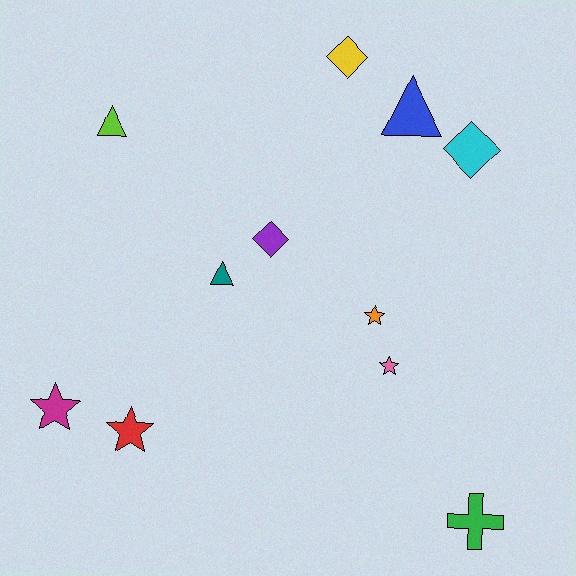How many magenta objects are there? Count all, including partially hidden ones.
There is 1 magenta object.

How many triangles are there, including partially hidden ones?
There are 3 triangles.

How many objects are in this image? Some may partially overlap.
There are 11 objects.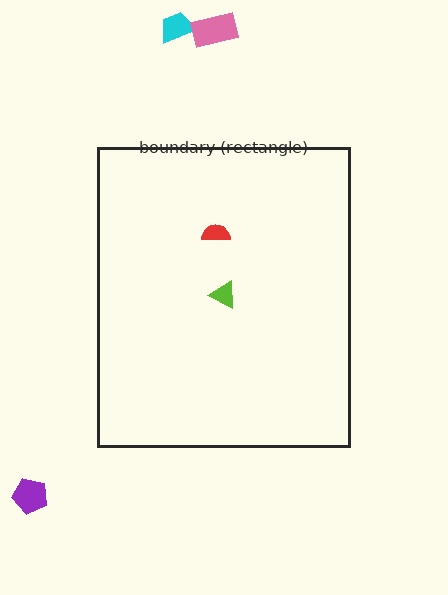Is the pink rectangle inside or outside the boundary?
Outside.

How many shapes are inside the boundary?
2 inside, 3 outside.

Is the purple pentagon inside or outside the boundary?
Outside.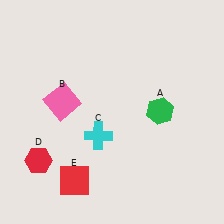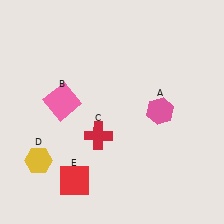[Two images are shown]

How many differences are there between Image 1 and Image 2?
There are 3 differences between the two images.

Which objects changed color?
A changed from green to pink. C changed from cyan to red. D changed from red to yellow.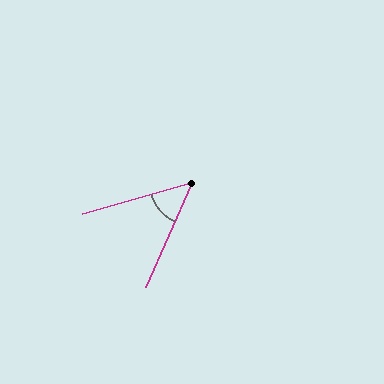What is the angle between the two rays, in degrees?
Approximately 50 degrees.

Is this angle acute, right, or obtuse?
It is acute.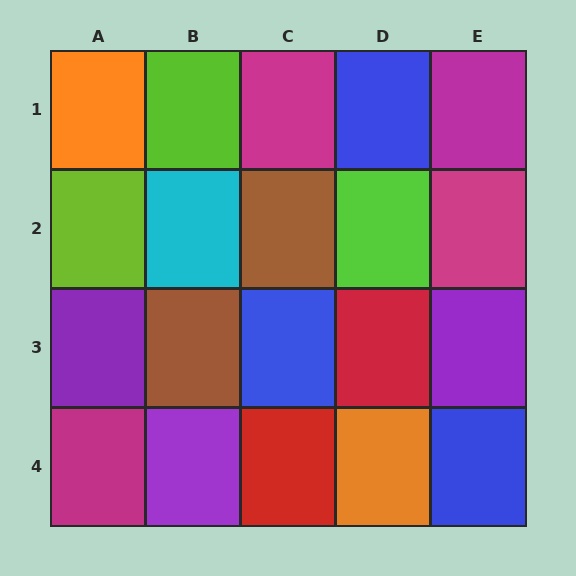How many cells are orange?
2 cells are orange.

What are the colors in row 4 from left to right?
Magenta, purple, red, orange, blue.